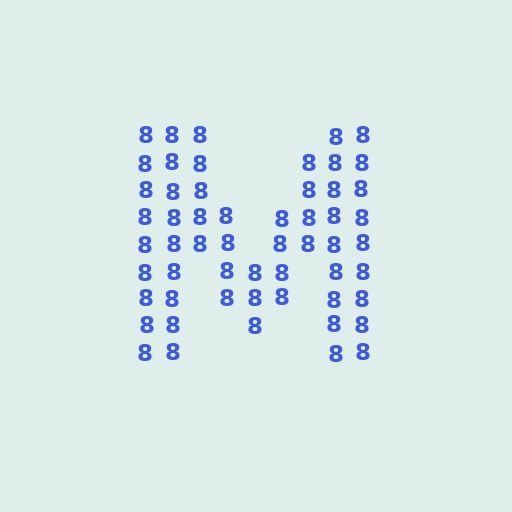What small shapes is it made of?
It is made of small digit 8's.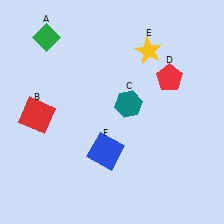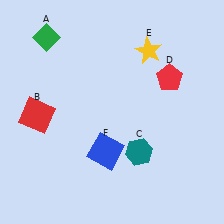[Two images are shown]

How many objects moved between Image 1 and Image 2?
1 object moved between the two images.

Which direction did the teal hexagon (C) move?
The teal hexagon (C) moved down.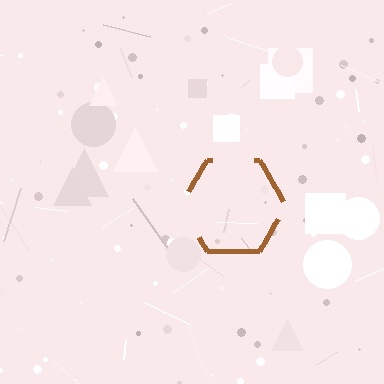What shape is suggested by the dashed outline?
The dashed outline suggests a hexagon.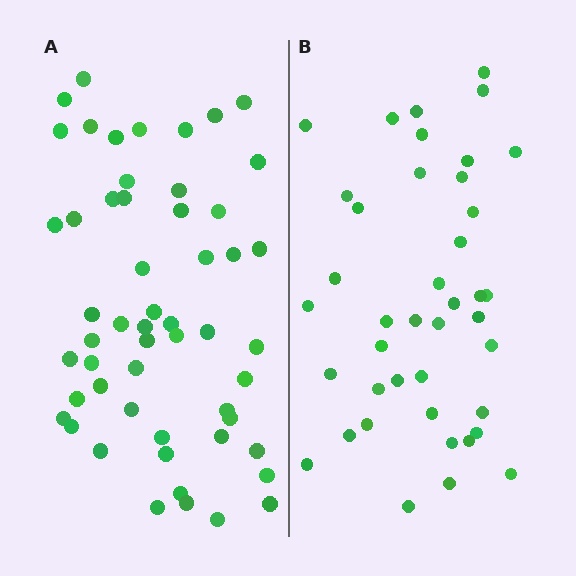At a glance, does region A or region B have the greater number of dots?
Region A (the left region) has more dots.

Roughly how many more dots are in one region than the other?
Region A has approximately 15 more dots than region B.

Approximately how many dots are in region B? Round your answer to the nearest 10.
About 40 dots. (The exact count is 41, which rounds to 40.)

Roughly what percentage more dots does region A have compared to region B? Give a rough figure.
About 30% more.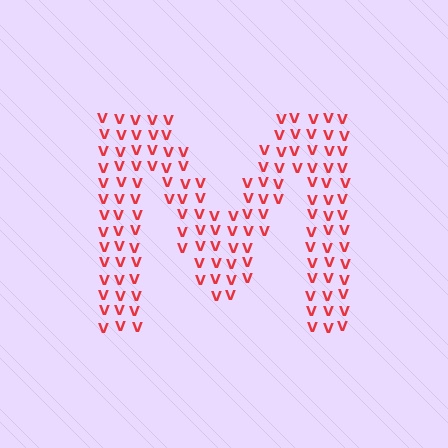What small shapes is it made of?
It is made of small letter V's.